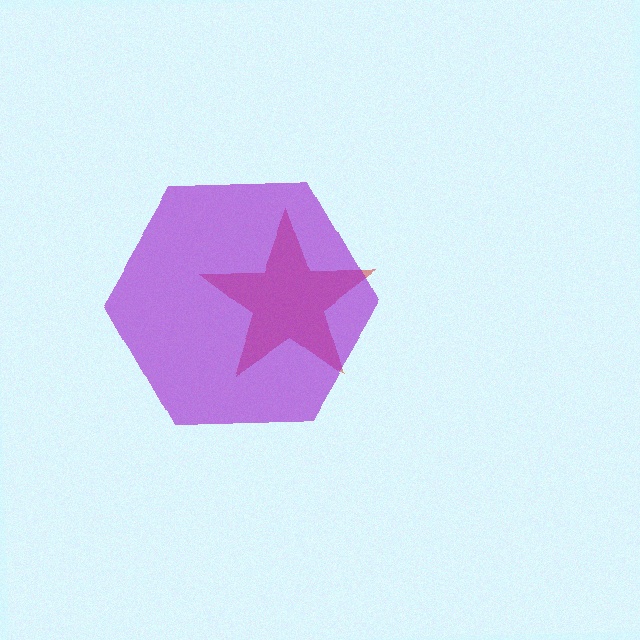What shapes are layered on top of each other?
The layered shapes are: a red star, a purple hexagon.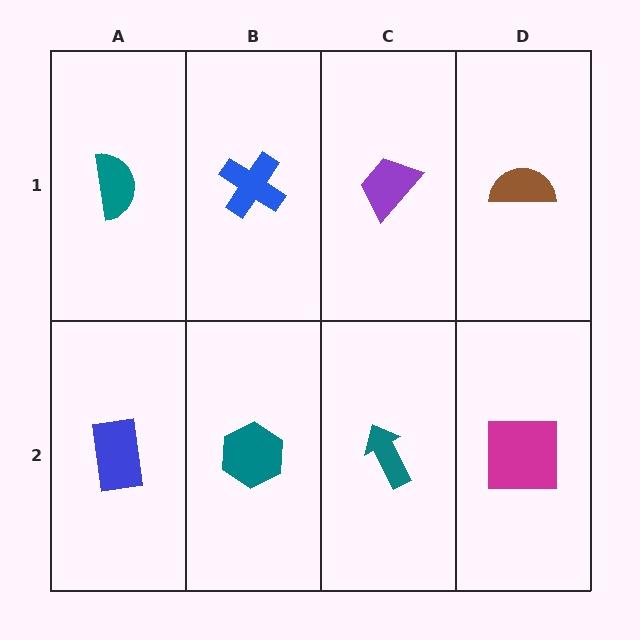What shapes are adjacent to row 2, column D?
A brown semicircle (row 1, column D), a teal arrow (row 2, column C).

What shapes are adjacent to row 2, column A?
A teal semicircle (row 1, column A), a teal hexagon (row 2, column B).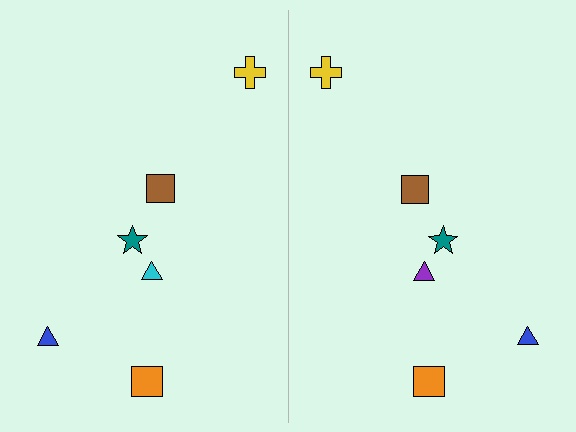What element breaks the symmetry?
The purple triangle on the right side breaks the symmetry — its mirror counterpart is cyan.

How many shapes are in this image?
There are 12 shapes in this image.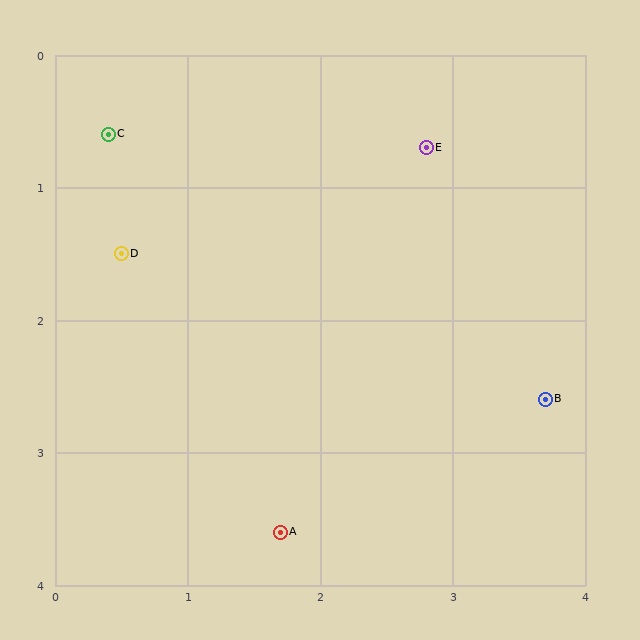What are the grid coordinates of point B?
Point B is at approximately (3.7, 2.6).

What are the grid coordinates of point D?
Point D is at approximately (0.5, 1.5).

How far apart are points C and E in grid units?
Points C and E are about 2.4 grid units apart.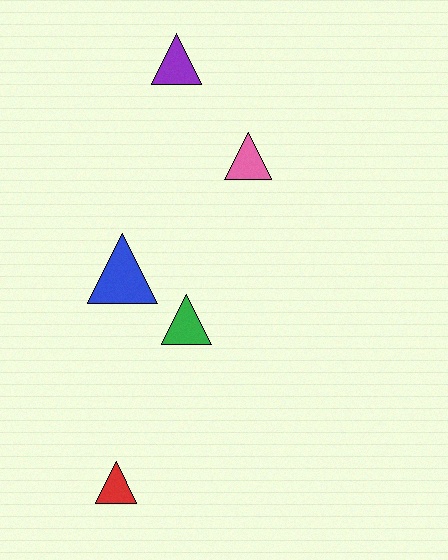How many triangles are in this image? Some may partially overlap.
There are 5 triangles.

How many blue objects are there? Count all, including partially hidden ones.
There is 1 blue object.